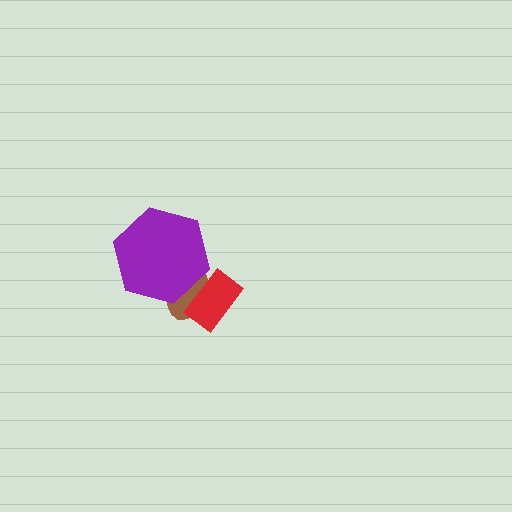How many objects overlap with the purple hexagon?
2 objects overlap with the purple hexagon.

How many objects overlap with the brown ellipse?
2 objects overlap with the brown ellipse.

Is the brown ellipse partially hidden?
Yes, it is partially covered by another shape.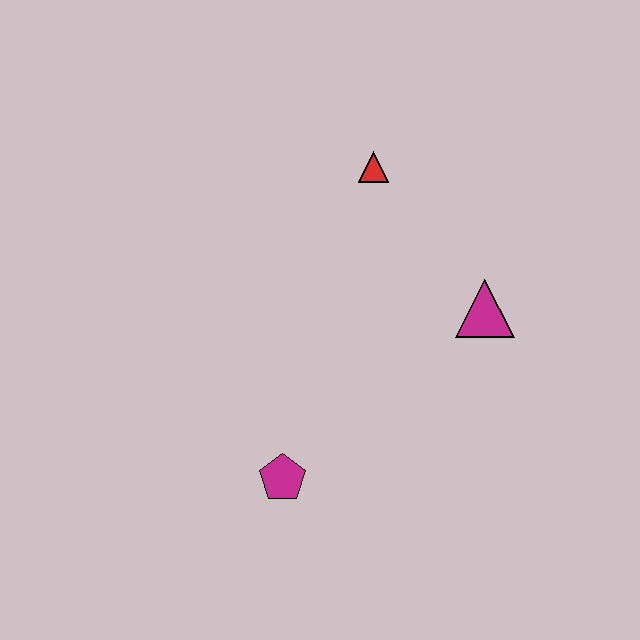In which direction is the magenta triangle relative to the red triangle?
The magenta triangle is below the red triangle.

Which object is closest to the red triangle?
The magenta triangle is closest to the red triangle.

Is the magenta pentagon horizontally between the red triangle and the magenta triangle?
No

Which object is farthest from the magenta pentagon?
The red triangle is farthest from the magenta pentagon.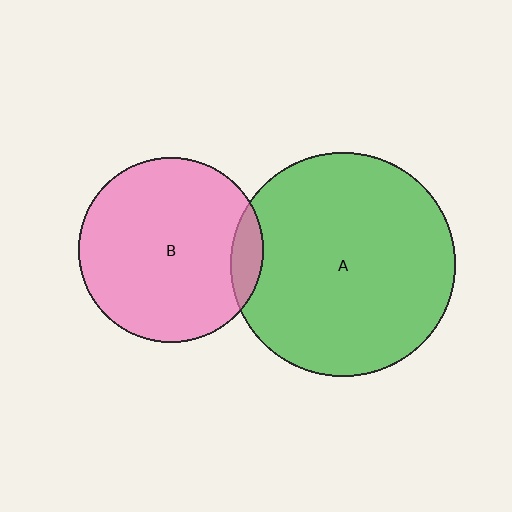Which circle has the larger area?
Circle A (green).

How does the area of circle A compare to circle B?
Approximately 1.5 times.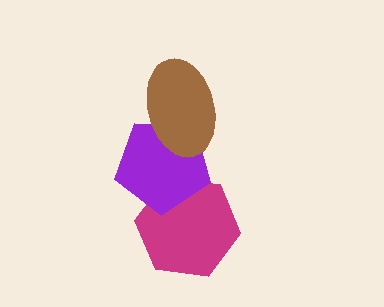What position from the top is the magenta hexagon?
The magenta hexagon is 3rd from the top.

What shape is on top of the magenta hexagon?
The purple pentagon is on top of the magenta hexagon.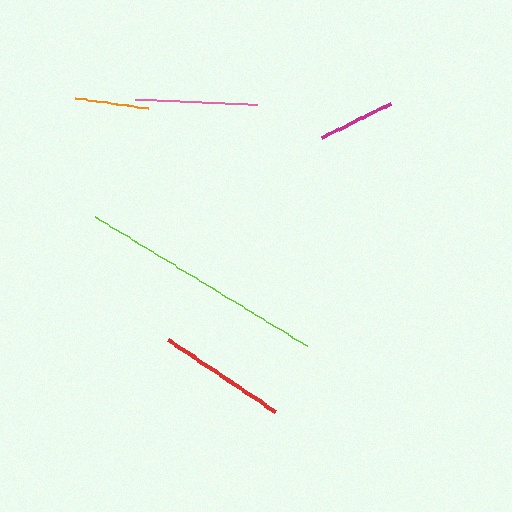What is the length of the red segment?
The red segment is approximately 128 pixels long.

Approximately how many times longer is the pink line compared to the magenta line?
The pink line is approximately 1.6 times the length of the magenta line.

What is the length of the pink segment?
The pink segment is approximately 122 pixels long.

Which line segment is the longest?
The lime line is the longest at approximately 248 pixels.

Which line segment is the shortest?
The orange line is the shortest at approximately 75 pixels.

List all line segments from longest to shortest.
From longest to shortest: lime, red, pink, magenta, orange.